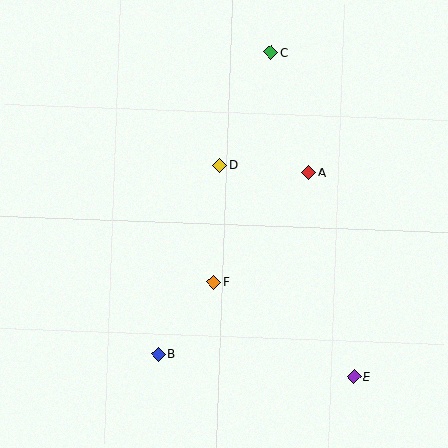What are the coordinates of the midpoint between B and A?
The midpoint between B and A is at (234, 263).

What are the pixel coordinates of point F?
Point F is at (213, 282).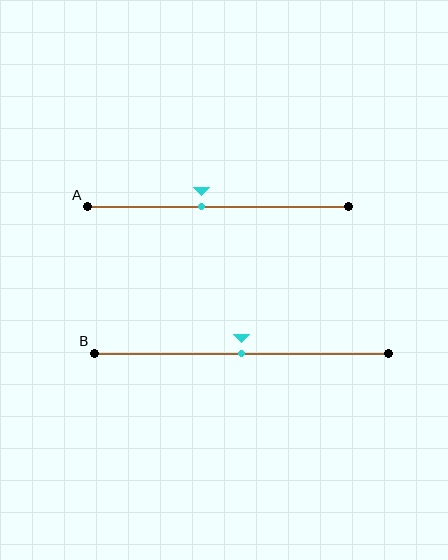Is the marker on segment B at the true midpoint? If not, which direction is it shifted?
Yes, the marker on segment B is at the true midpoint.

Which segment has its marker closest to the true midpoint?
Segment B has its marker closest to the true midpoint.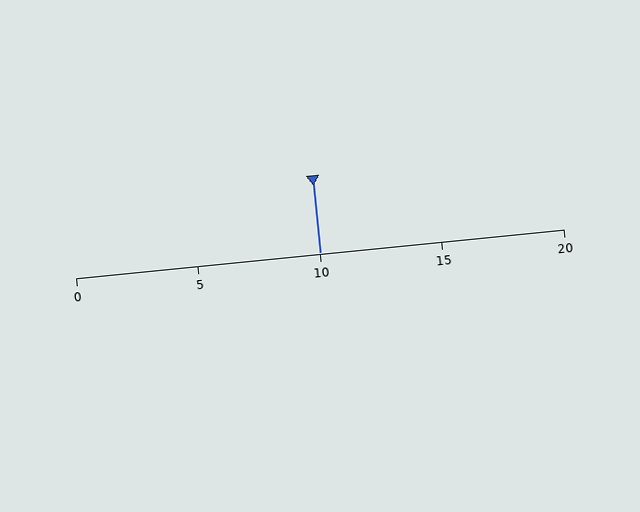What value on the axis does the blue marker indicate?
The marker indicates approximately 10.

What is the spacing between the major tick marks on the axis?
The major ticks are spaced 5 apart.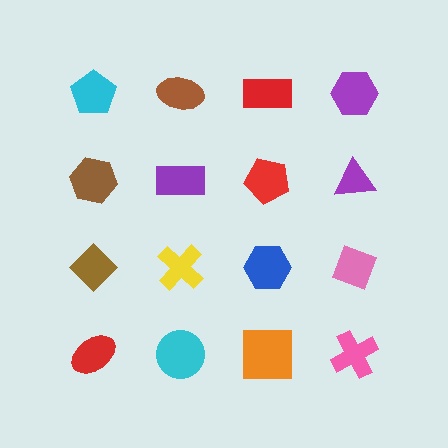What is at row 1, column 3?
A red rectangle.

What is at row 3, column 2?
A yellow cross.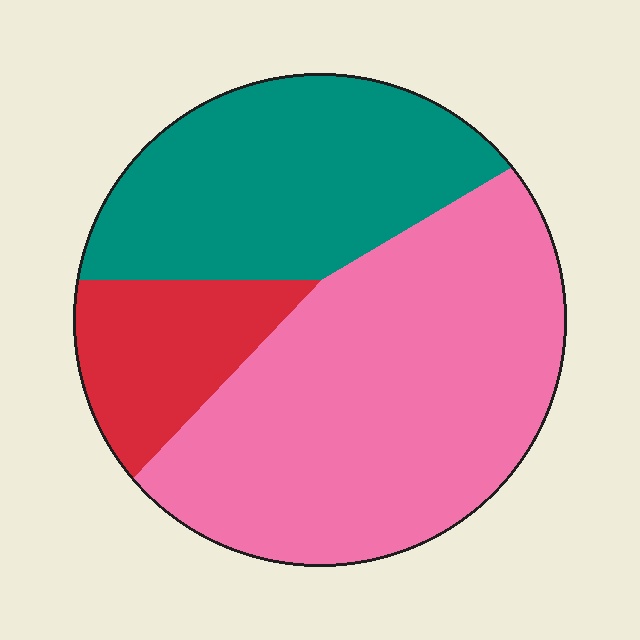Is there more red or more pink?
Pink.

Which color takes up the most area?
Pink, at roughly 55%.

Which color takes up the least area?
Red, at roughly 15%.